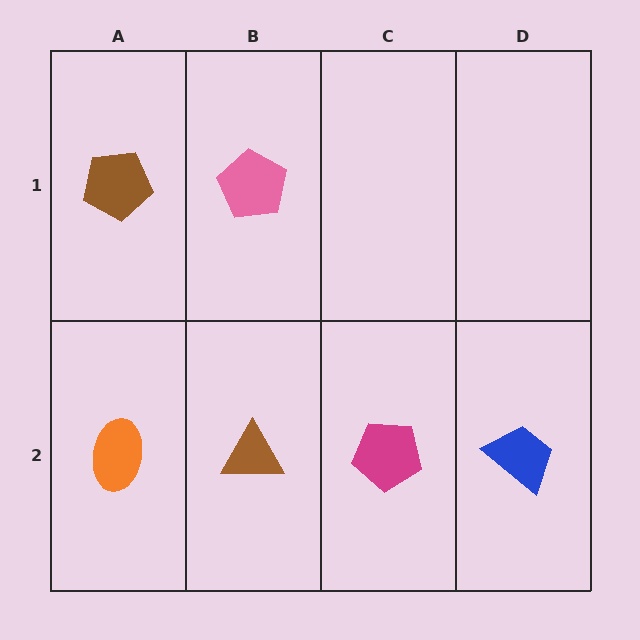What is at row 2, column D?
A blue trapezoid.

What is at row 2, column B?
A brown triangle.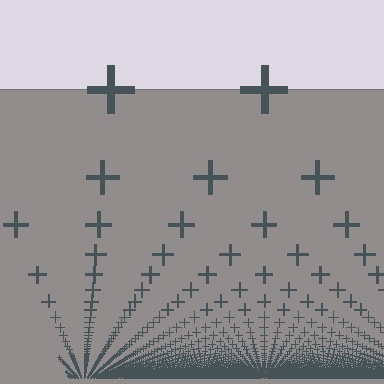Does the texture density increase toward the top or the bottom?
Density increases toward the bottom.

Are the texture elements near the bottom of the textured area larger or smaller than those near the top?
Smaller. The gradient is inverted — elements near the bottom are smaller and denser.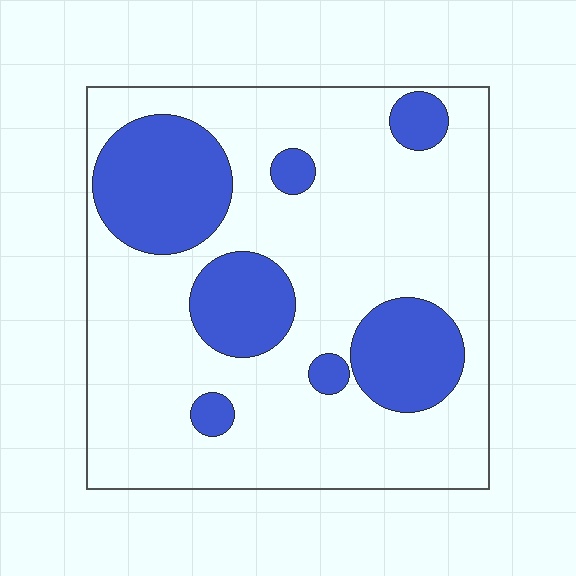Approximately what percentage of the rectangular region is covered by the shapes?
Approximately 25%.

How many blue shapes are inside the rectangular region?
7.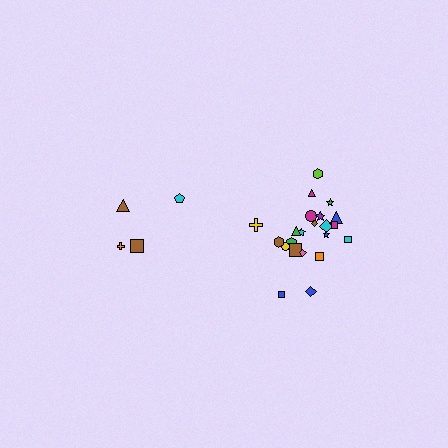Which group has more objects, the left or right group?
The right group.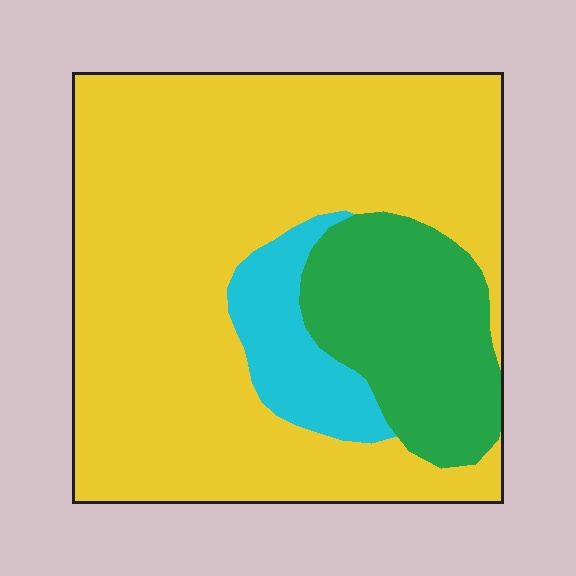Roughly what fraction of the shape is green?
Green covers 19% of the shape.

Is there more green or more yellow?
Yellow.